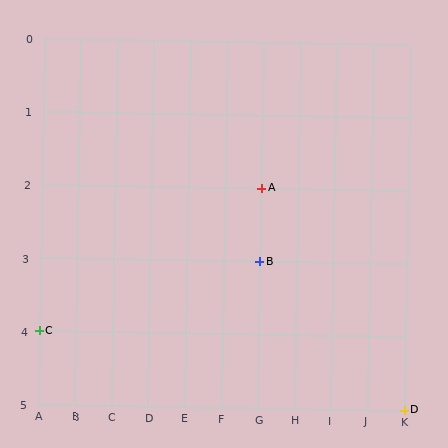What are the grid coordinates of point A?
Point A is at grid coordinates (G, 2).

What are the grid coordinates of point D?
Point D is at grid coordinates (K, 5).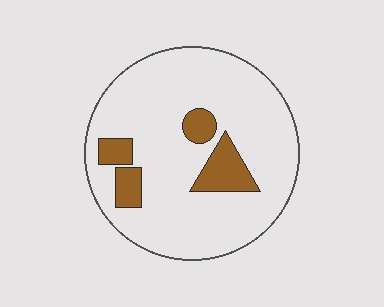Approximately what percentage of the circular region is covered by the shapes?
Approximately 15%.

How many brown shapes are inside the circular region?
4.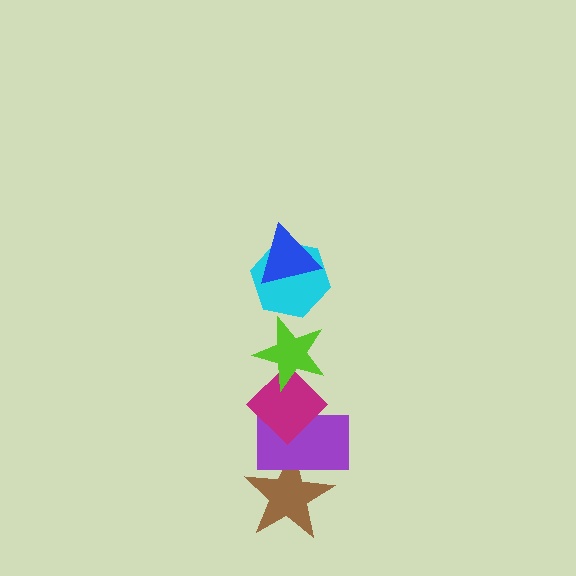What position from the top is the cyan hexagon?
The cyan hexagon is 2nd from the top.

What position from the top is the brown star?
The brown star is 6th from the top.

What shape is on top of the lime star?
The cyan hexagon is on top of the lime star.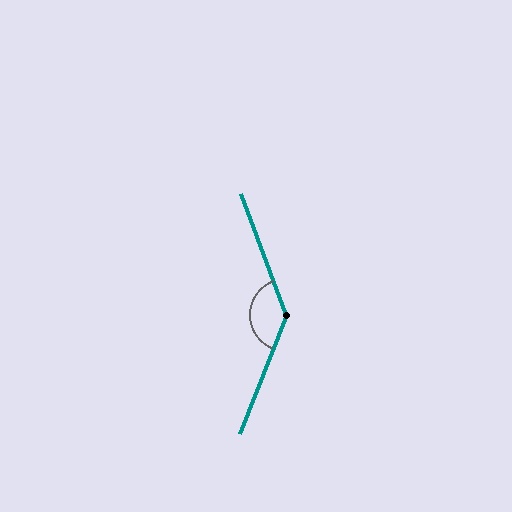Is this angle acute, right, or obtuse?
It is obtuse.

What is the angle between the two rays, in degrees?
Approximately 138 degrees.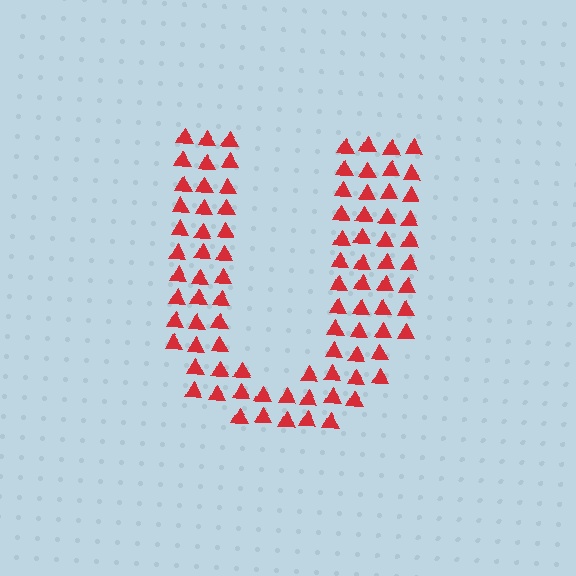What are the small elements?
The small elements are triangles.